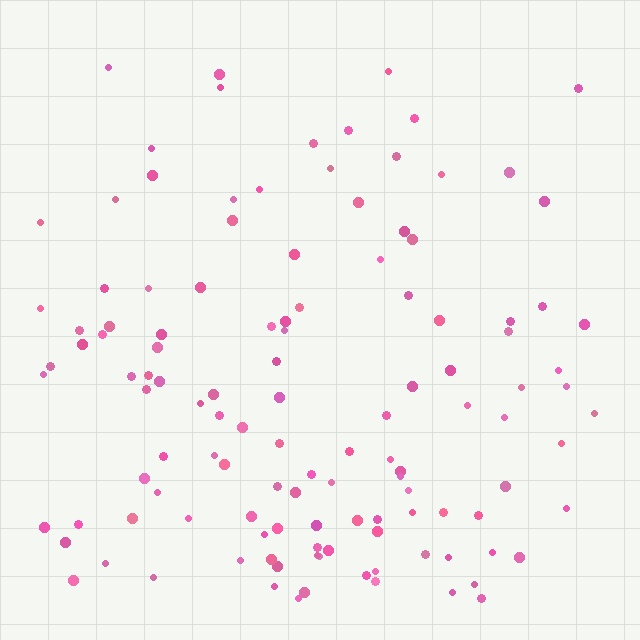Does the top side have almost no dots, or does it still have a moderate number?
Still a moderate number, just noticeably fewer than the bottom.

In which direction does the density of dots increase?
From top to bottom, with the bottom side densest.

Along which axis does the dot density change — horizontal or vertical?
Vertical.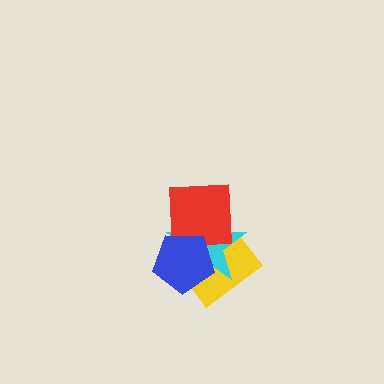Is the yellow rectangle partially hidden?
Yes, it is partially covered by another shape.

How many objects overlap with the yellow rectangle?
2 objects overlap with the yellow rectangle.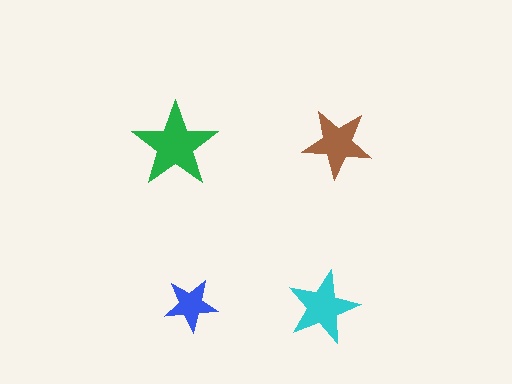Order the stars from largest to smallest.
the green one, the cyan one, the brown one, the blue one.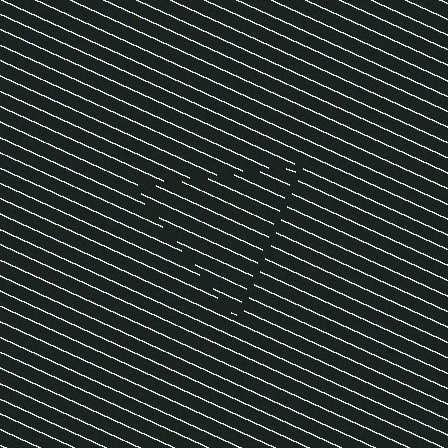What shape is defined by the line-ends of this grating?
An illusory triangle. The interior of the shape contains the same grating, shifted by half a period — the contour is defined by the phase discontinuity where line-ends from the inner and outer gratings abut.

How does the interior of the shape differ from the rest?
The interior of the shape contains the same grating, shifted by half a period — the contour is defined by the phase discontinuity where line-ends from the inner and outer gratings abut.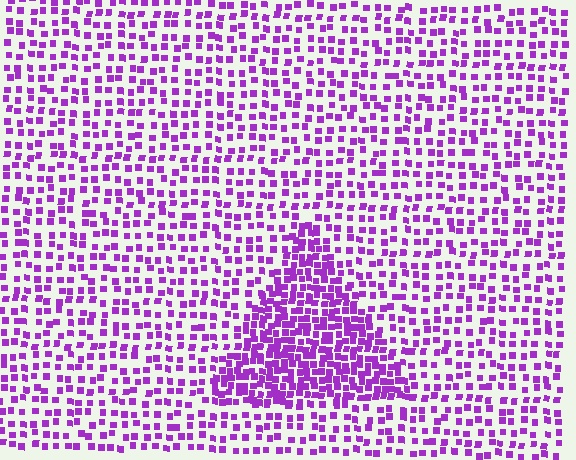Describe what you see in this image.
The image contains small purple elements arranged at two different densities. A triangle-shaped region is visible where the elements are more densely packed than the surrounding area.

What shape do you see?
I see a triangle.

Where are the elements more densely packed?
The elements are more densely packed inside the triangle boundary.